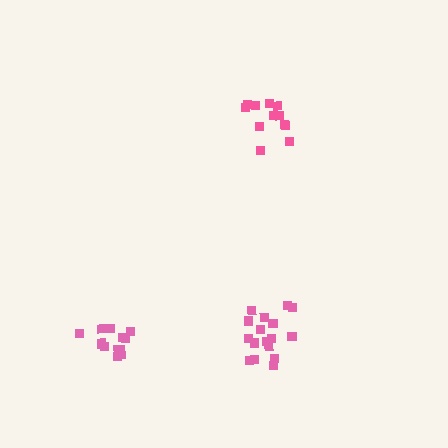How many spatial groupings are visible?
There are 3 spatial groupings.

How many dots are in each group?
Group 1: 12 dots, Group 2: 17 dots, Group 3: 13 dots (42 total).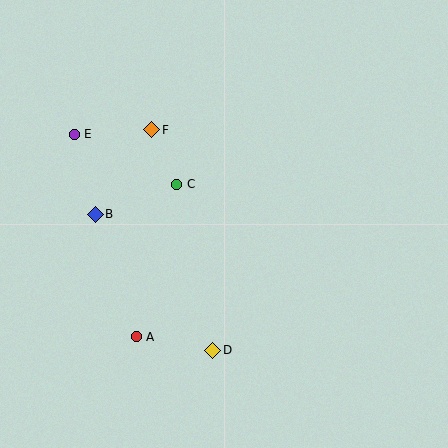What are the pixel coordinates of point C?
Point C is at (177, 184).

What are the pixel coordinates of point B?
Point B is at (95, 214).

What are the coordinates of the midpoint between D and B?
The midpoint between D and B is at (154, 282).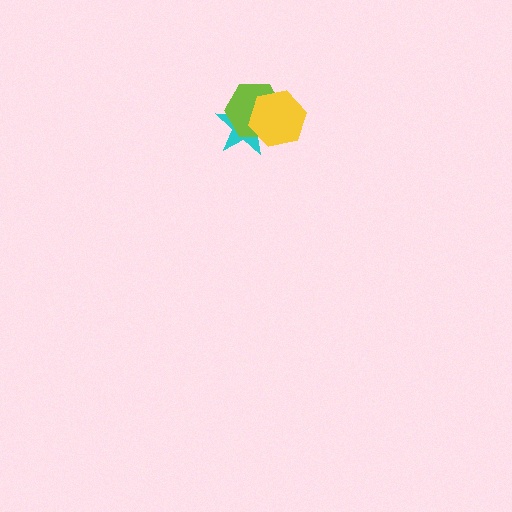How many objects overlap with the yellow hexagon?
2 objects overlap with the yellow hexagon.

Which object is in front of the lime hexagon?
The yellow hexagon is in front of the lime hexagon.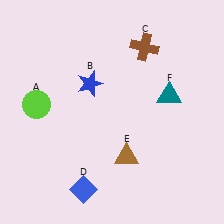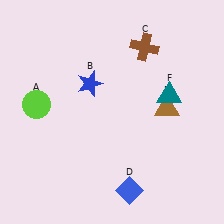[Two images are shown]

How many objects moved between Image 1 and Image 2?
2 objects moved between the two images.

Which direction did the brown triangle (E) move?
The brown triangle (E) moved up.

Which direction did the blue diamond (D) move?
The blue diamond (D) moved right.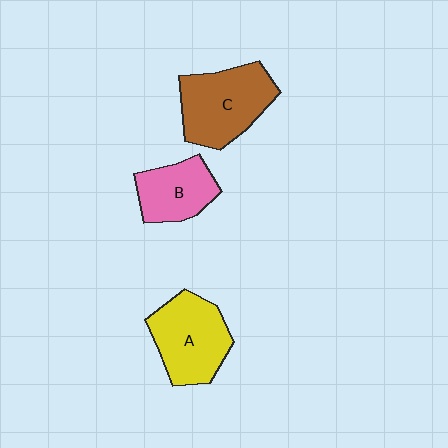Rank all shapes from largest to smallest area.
From largest to smallest: C (brown), A (yellow), B (pink).